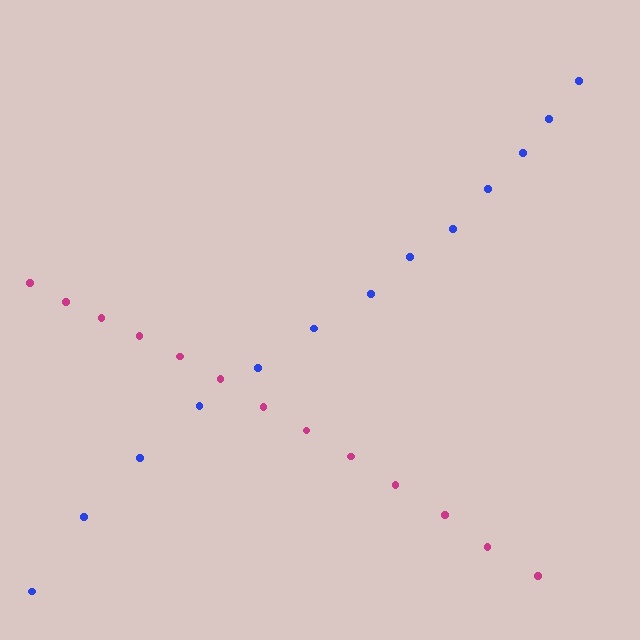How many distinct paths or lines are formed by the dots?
There are 2 distinct paths.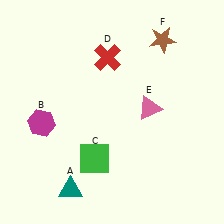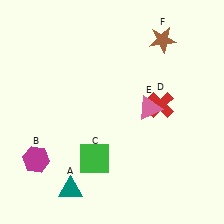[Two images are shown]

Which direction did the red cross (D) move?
The red cross (D) moved right.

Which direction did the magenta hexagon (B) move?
The magenta hexagon (B) moved down.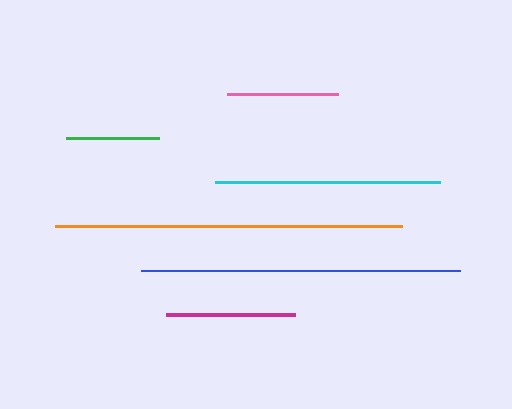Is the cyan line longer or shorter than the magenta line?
The cyan line is longer than the magenta line.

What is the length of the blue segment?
The blue segment is approximately 319 pixels long.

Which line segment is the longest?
The orange line is the longest at approximately 347 pixels.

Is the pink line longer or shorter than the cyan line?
The cyan line is longer than the pink line.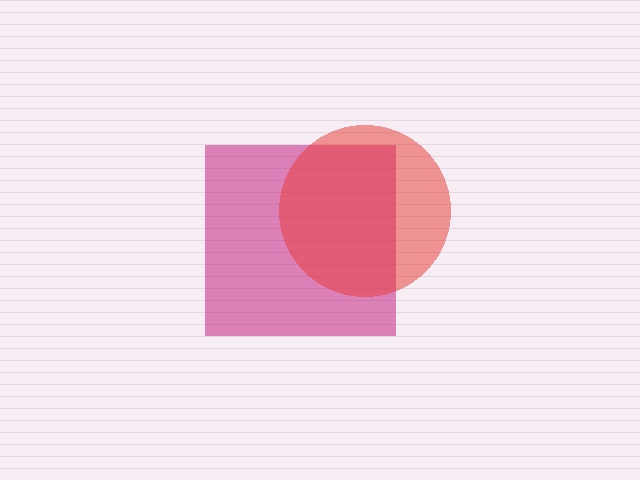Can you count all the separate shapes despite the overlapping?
Yes, there are 2 separate shapes.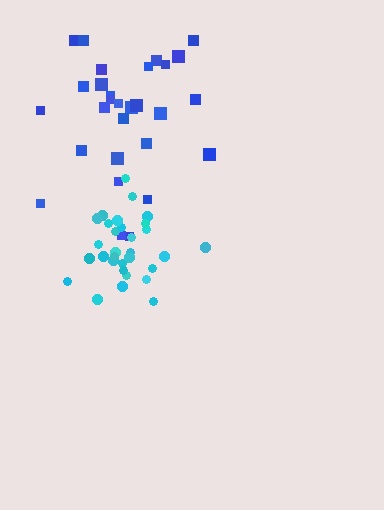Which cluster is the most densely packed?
Cyan.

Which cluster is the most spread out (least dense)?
Blue.